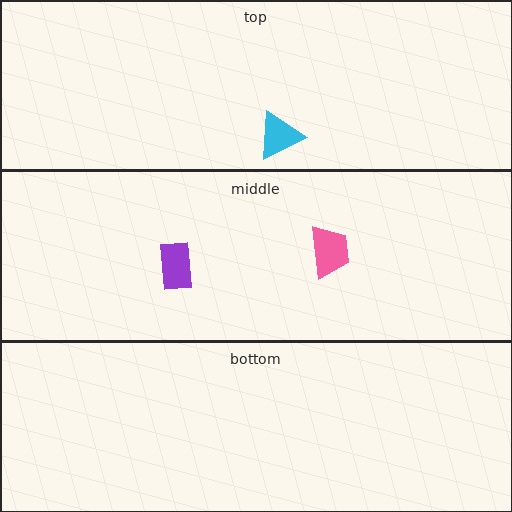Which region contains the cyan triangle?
The top region.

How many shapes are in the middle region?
2.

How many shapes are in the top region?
1.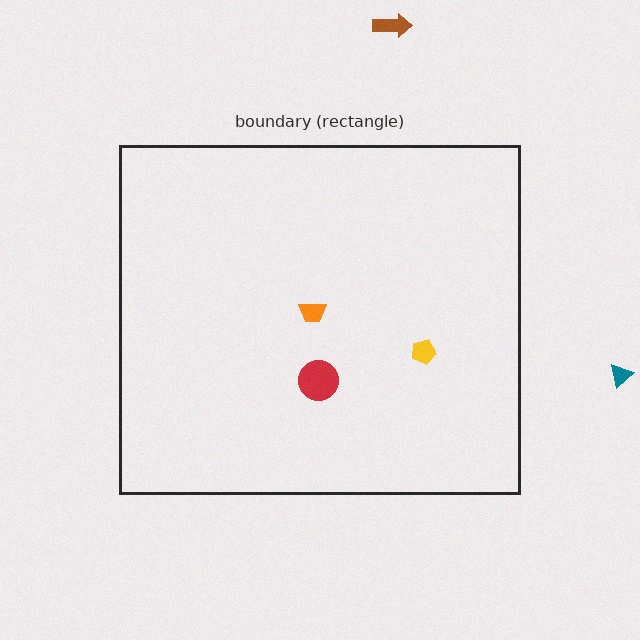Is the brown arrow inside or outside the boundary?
Outside.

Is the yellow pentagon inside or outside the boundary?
Inside.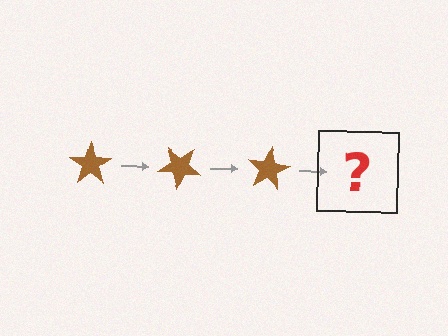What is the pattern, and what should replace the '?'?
The pattern is that the star rotates 40 degrees each step. The '?' should be a brown star rotated 120 degrees.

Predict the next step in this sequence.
The next step is a brown star rotated 120 degrees.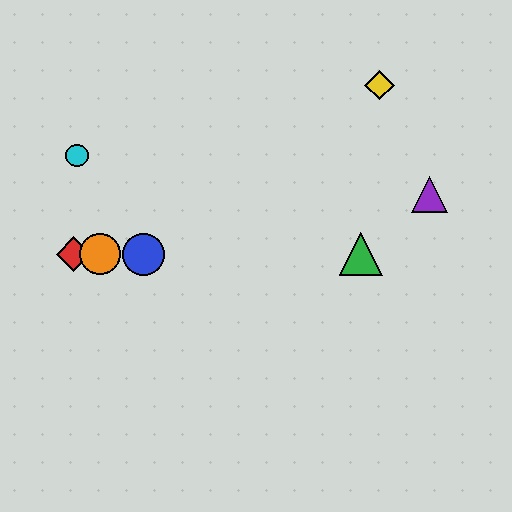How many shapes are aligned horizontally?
4 shapes (the red diamond, the blue circle, the green triangle, the orange circle) are aligned horizontally.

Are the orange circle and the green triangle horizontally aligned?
Yes, both are at y≈254.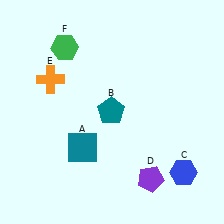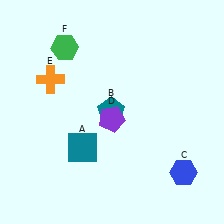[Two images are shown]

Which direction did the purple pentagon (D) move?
The purple pentagon (D) moved up.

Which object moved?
The purple pentagon (D) moved up.